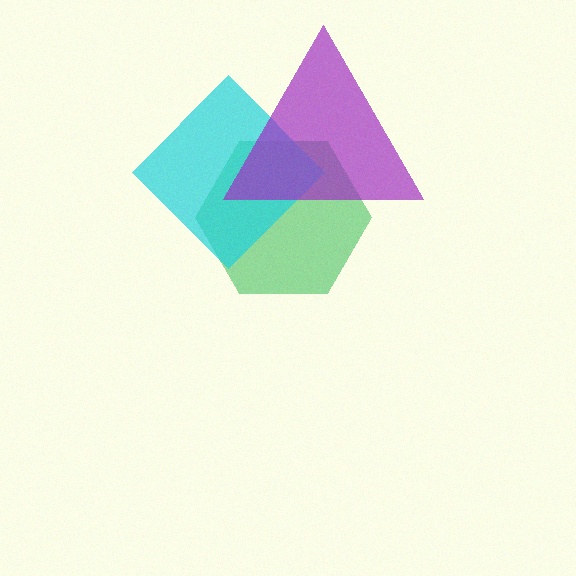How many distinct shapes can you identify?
There are 3 distinct shapes: a green hexagon, a cyan diamond, a purple triangle.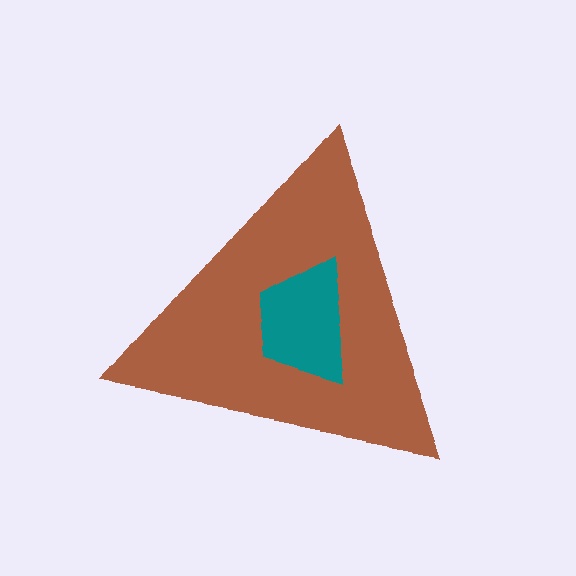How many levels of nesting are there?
2.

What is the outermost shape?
The brown triangle.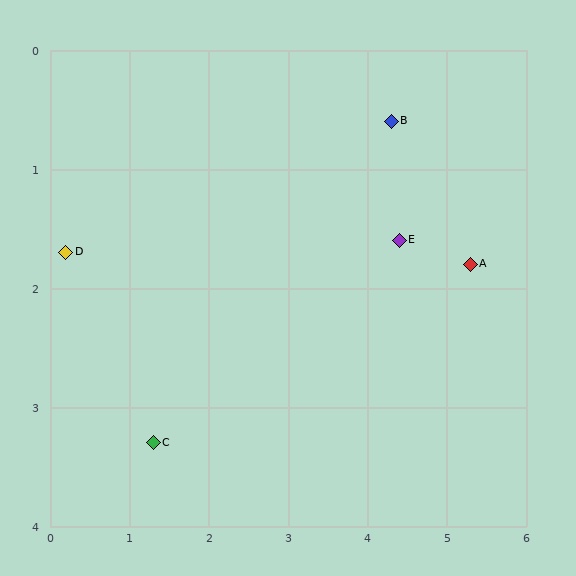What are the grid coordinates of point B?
Point B is at approximately (4.3, 0.6).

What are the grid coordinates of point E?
Point E is at approximately (4.4, 1.6).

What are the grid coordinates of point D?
Point D is at approximately (0.2, 1.7).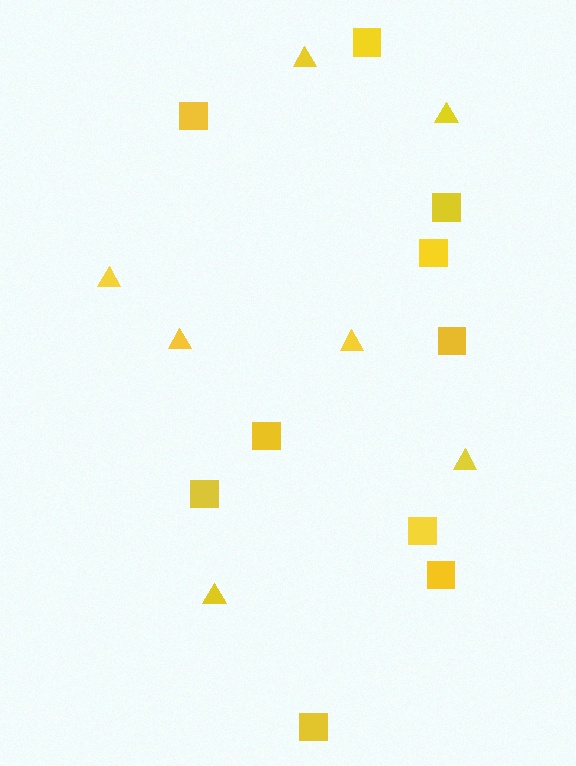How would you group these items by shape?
There are 2 groups: one group of squares (10) and one group of triangles (7).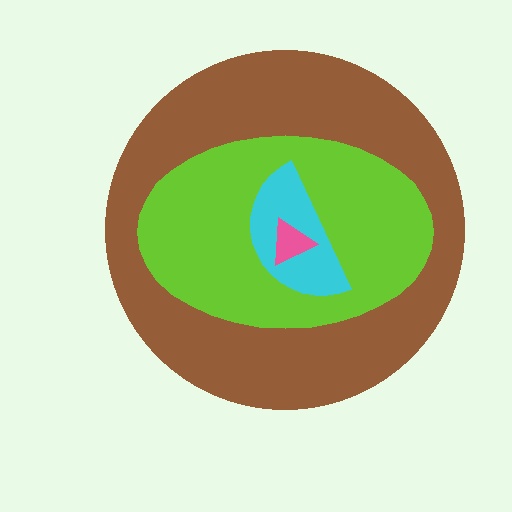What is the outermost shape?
The brown circle.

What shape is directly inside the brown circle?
The lime ellipse.